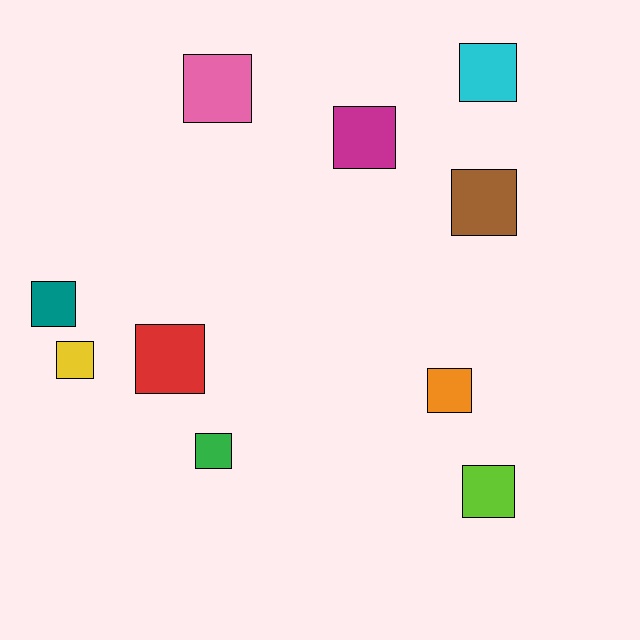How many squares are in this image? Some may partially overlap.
There are 10 squares.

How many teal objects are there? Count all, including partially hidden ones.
There is 1 teal object.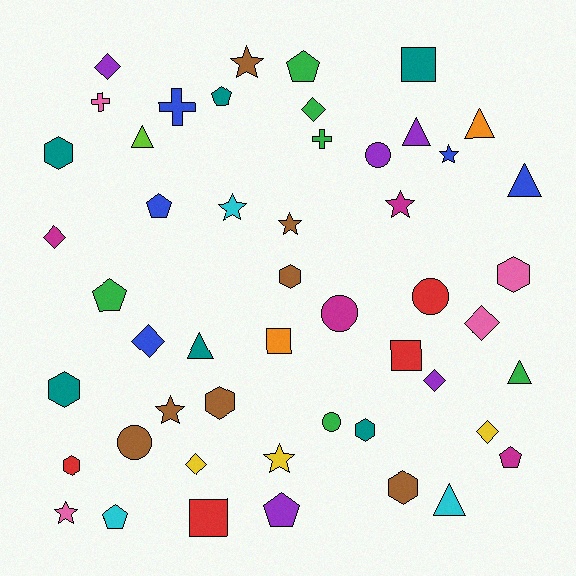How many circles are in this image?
There are 5 circles.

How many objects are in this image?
There are 50 objects.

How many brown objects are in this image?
There are 7 brown objects.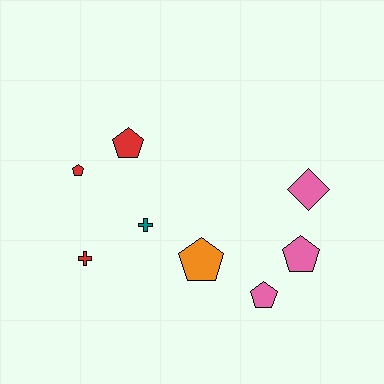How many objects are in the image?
There are 8 objects.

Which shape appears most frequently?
Pentagon, with 5 objects.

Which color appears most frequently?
Pink, with 3 objects.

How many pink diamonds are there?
There is 1 pink diamond.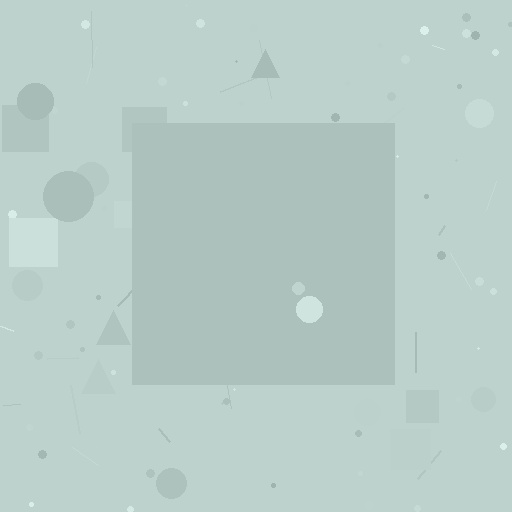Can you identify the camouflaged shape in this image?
The camouflaged shape is a square.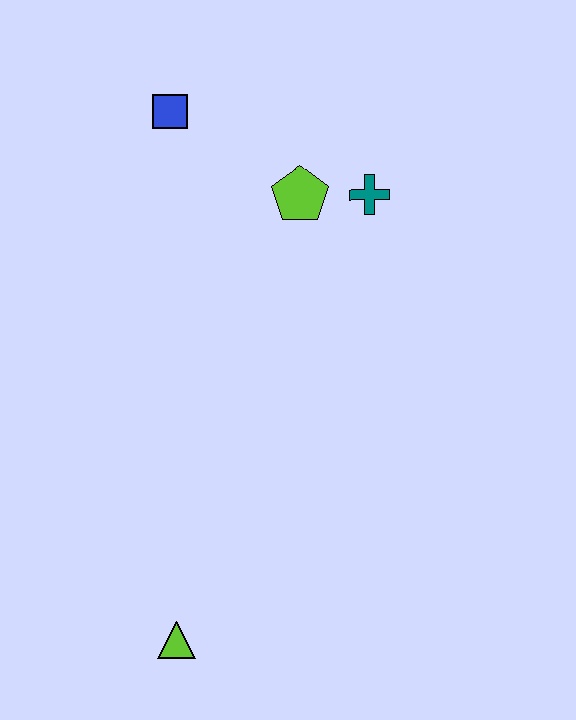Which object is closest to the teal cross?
The lime pentagon is closest to the teal cross.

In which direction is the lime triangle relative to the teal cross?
The lime triangle is below the teal cross.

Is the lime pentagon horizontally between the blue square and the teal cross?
Yes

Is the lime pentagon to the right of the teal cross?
No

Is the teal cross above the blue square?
No